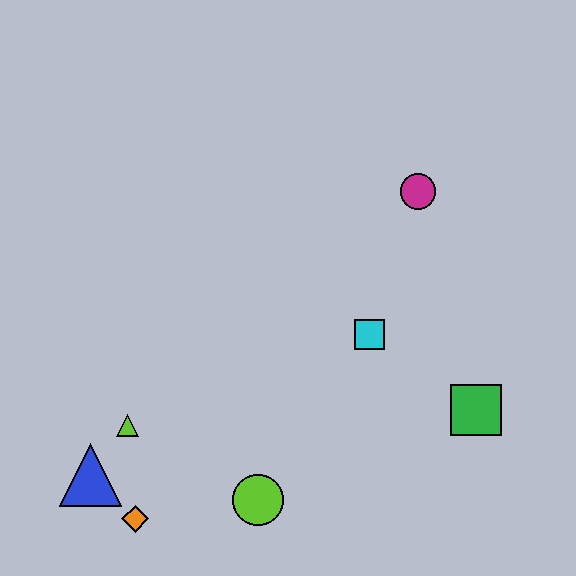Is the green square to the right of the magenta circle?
Yes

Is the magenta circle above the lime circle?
Yes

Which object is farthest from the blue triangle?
The magenta circle is farthest from the blue triangle.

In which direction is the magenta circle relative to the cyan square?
The magenta circle is above the cyan square.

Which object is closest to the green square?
The cyan square is closest to the green square.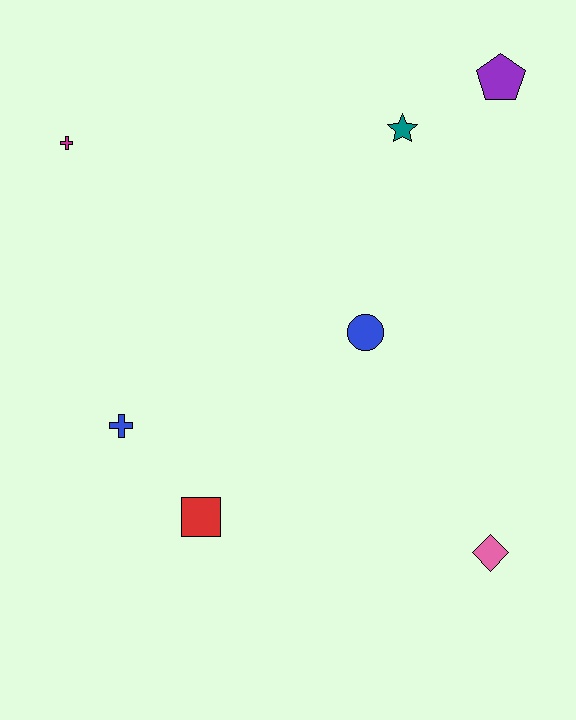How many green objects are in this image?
There are no green objects.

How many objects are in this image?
There are 7 objects.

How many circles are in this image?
There is 1 circle.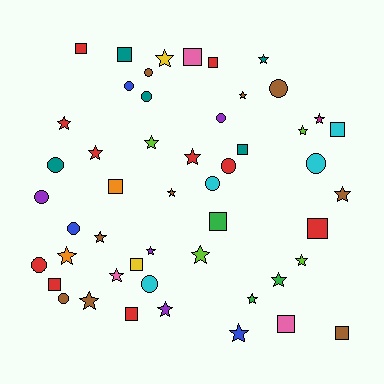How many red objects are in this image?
There are 10 red objects.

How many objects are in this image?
There are 50 objects.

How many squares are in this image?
There are 14 squares.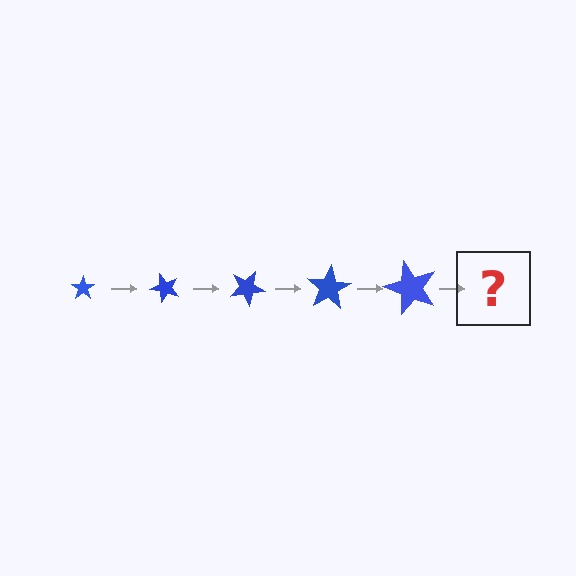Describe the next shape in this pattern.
It should be a star, larger than the previous one and rotated 250 degrees from the start.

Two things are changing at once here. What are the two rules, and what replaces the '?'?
The two rules are that the star grows larger each step and it rotates 50 degrees each step. The '?' should be a star, larger than the previous one and rotated 250 degrees from the start.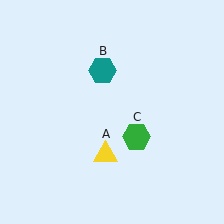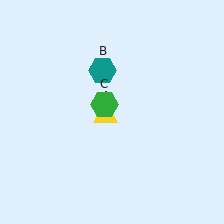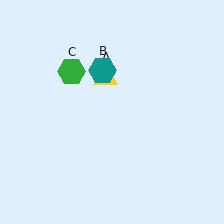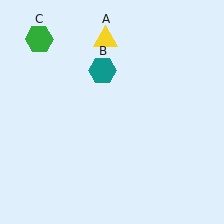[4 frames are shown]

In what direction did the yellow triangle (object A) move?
The yellow triangle (object A) moved up.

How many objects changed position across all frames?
2 objects changed position: yellow triangle (object A), green hexagon (object C).